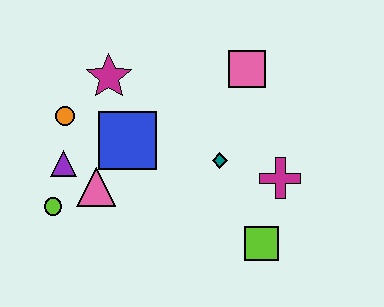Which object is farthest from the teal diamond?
The lime circle is farthest from the teal diamond.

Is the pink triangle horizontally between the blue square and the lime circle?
Yes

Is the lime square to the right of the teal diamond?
Yes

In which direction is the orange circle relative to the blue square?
The orange circle is to the left of the blue square.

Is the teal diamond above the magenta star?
No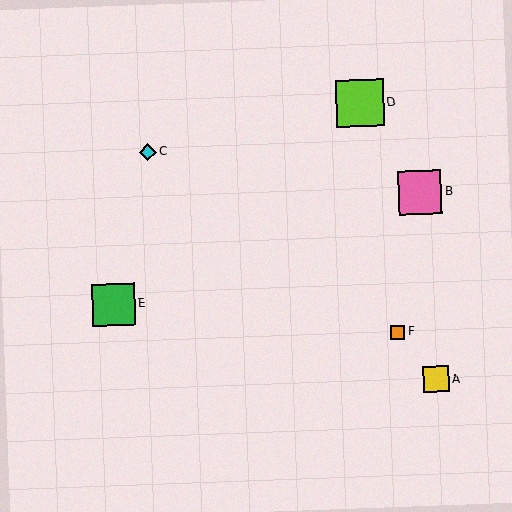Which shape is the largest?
The lime square (labeled D) is the largest.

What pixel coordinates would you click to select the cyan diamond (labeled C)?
Click at (148, 152) to select the cyan diamond C.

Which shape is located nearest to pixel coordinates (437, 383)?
The yellow square (labeled A) at (436, 379) is nearest to that location.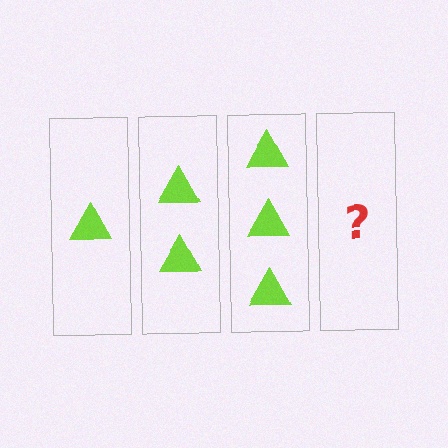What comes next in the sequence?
The next element should be 4 triangles.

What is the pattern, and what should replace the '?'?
The pattern is that each step adds one more triangle. The '?' should be 4 triangles.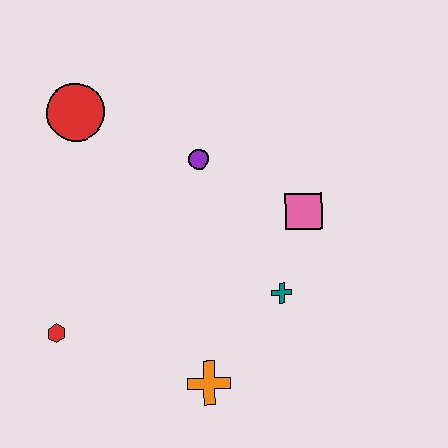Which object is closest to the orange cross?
The teal cross is closest to the orange cross.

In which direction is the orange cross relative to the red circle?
The orange cross is below the red circle.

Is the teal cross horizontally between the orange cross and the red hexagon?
No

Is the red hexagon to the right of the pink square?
No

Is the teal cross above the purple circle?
No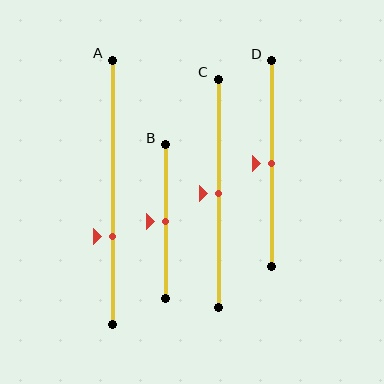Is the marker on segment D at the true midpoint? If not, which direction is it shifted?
Yes, the marker on segment D is at the true midpoint.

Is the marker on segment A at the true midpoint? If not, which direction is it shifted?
No, the marker on segment A is shifted downward by about 17% of the segment length.